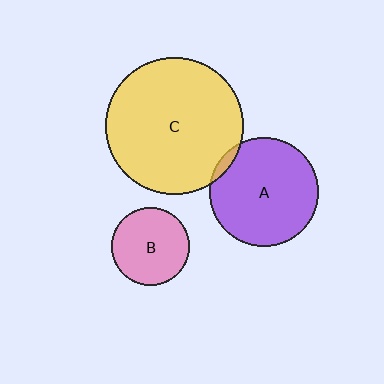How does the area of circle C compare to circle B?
Approximately 3.1 times.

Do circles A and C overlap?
Yes.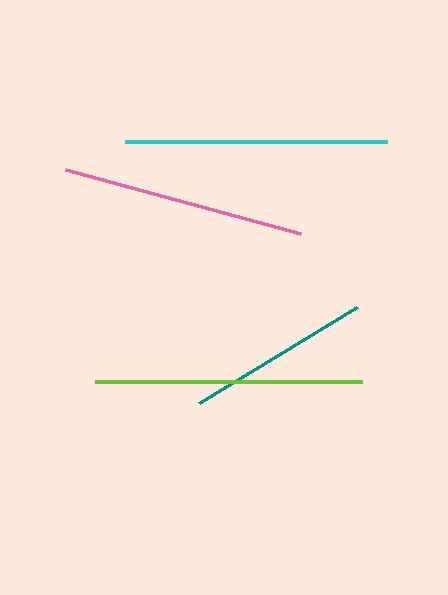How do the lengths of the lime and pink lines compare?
The lime and pink lines are approximately the same length.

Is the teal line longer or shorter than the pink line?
The pink line is longer than the teal line.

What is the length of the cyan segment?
The cyan segment is approximately 262 pixels long.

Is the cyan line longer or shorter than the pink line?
The cyan line is longer than the pink line.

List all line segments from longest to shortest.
From longest to shortest: lime, cyan, pink, teal.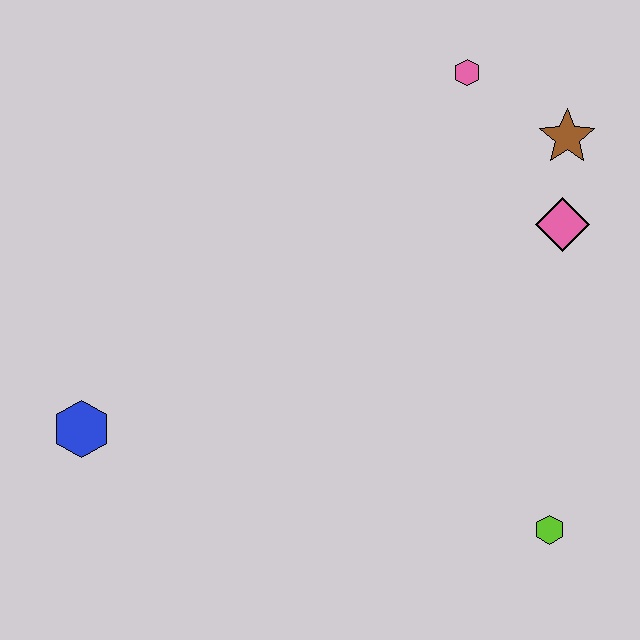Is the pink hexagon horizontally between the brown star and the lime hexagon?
No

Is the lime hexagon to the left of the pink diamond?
Yes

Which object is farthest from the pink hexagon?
The blue hexagon is farthest from the pink hexagon.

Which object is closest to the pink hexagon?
The brown star is closest to the pink hexagon.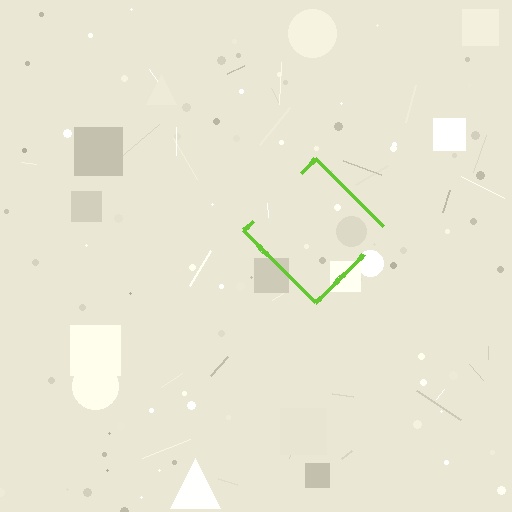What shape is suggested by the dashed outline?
The dashed outline suggests a diamond.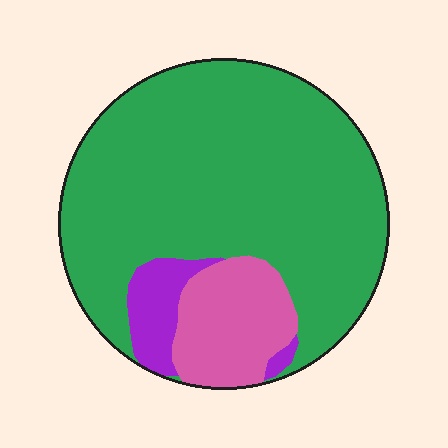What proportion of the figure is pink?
Pink covers around 15% of the figure.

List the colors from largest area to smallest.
From largest to smallest: green, pink, purple.